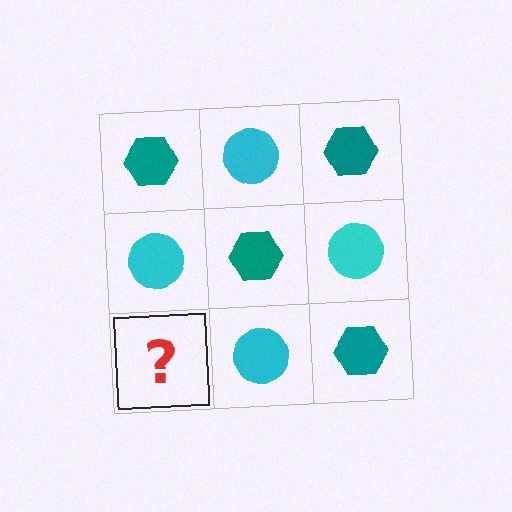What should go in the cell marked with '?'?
The missing cell should contain a teal hexagon.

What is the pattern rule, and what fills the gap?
The rule is that it alternates teal hexagon and cyan circle in a checkerboard pattern. The gap should be filled with a teal hexagon.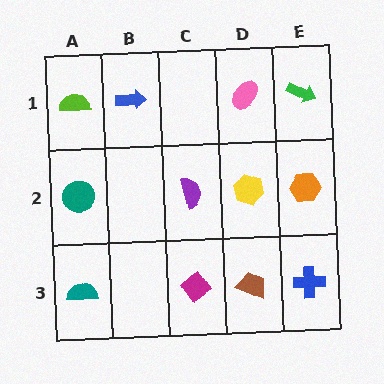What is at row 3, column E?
A blue cross.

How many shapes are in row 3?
4 shapes.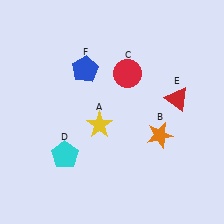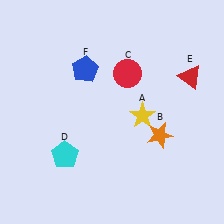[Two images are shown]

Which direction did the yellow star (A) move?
The yellow star (A) moved right.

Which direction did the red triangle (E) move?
The red triangle (E) moved up.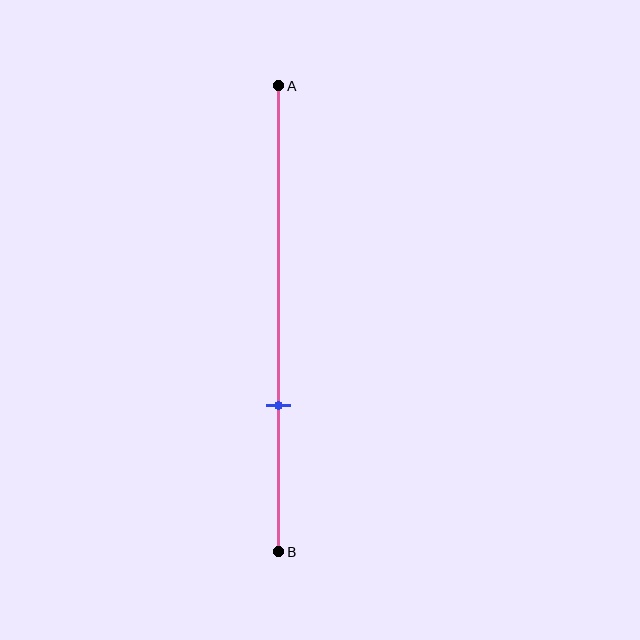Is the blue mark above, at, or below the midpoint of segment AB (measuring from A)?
The blue mark is below the midpoint of segment AB.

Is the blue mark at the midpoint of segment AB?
No, the mark is at about 70% from A, not at the 50% midpoint.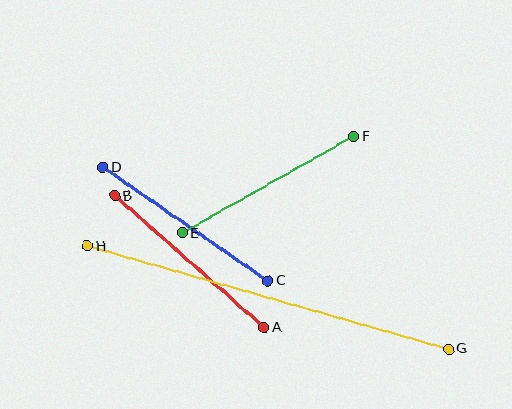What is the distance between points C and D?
The distance is approximately 200 pixels.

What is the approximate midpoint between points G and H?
The midpoint is at approximately (268, 298) pixels.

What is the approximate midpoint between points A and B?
The midpoint is at approximately (189, 262) pixels.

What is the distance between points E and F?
The distance is approximately 197 pixels.